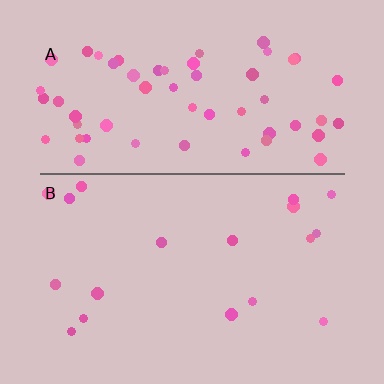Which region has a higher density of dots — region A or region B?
A (the top).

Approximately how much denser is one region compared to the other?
Approximately 3.2× — region A over region B.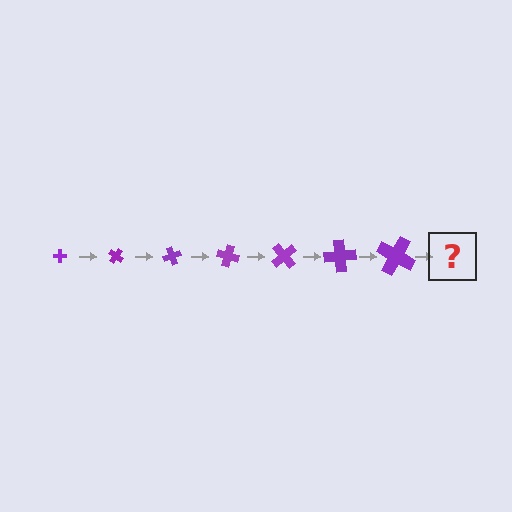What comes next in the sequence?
The next element should be a cross, larger than the previous one and rotated 245 degrees from the start.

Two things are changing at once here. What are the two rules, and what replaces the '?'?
The two rules are that the cross grows larger each step and it rotates 35 degrees each step. The '?' should be a cross, larger than the previous one and rotated 245 degrees from the start.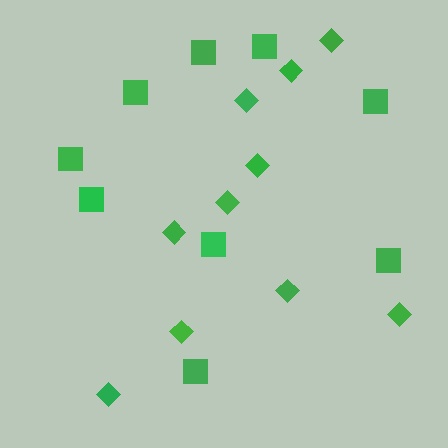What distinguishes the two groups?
There are 2 groups: one group of squares (9) and one group of diamonds (10).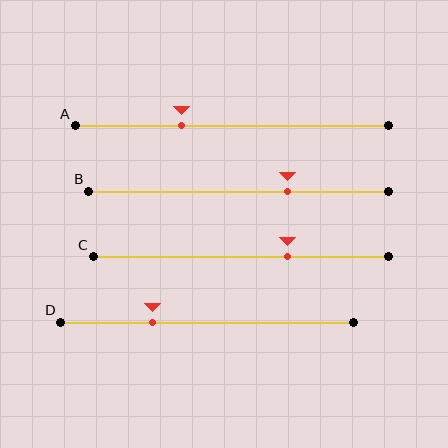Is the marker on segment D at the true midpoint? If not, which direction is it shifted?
No, the marker on segment D is shifted to the left by about 19% of the segment length.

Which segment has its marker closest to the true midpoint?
Segment A has its marker closest to the true midpoint.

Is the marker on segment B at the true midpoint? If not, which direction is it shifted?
No, the marker on segment B is shifted to the right by about 16% of the segment length.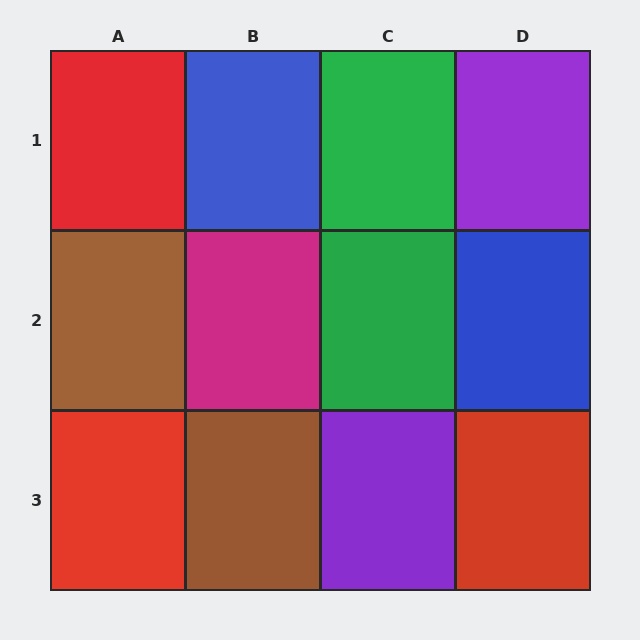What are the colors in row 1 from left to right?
Red, blue, green, purple.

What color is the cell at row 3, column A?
Red.